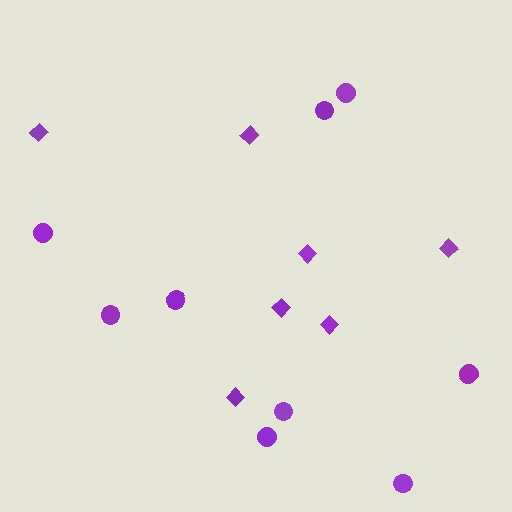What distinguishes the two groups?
There are 2 groups: one group of diamonds (7) and one group of circles (9).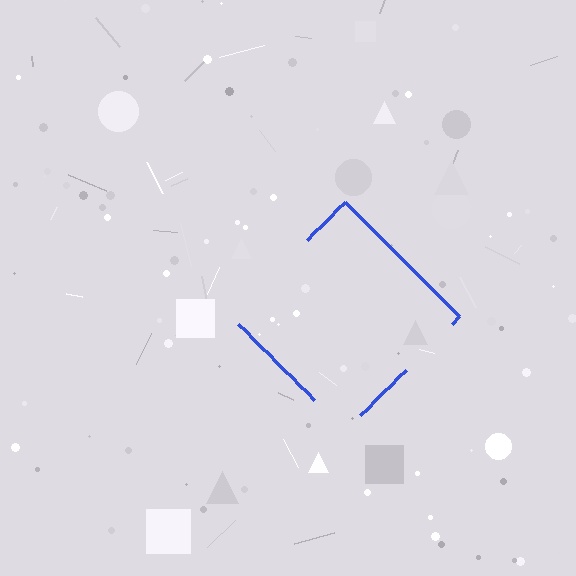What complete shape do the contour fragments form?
The contour fragments form a diamond.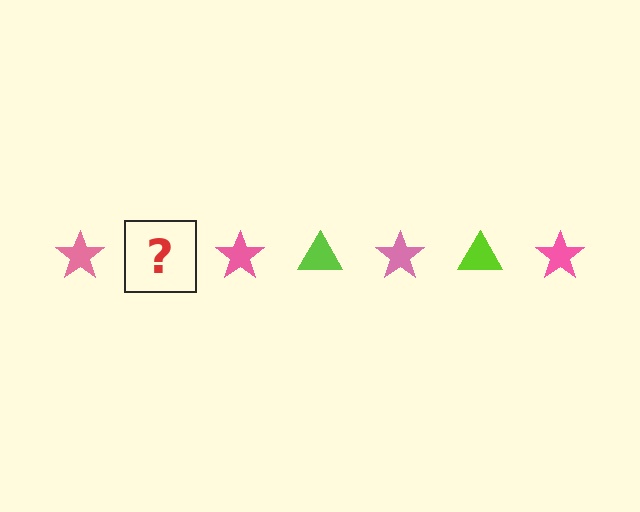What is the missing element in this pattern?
The missing element is a lime triangle.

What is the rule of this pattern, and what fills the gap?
The rule is that the pattern alternates between pink star and lime triangle. The gap should be filled with a lime triangle.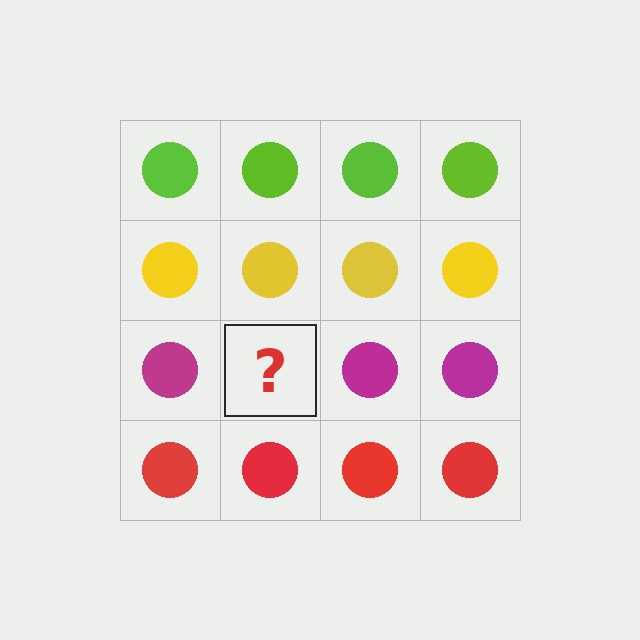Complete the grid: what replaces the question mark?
The question mark should be replaced with a magenta circle.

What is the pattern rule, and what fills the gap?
The rule is that each row has a consistent color. The gap should be filled with a magenta circle.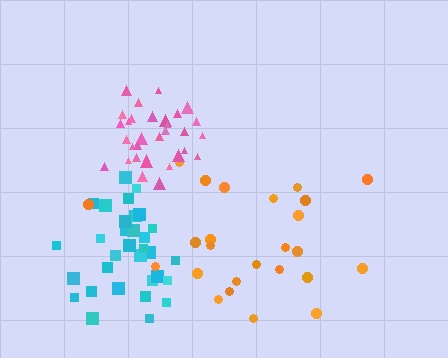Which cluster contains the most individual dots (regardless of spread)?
Cyan (34).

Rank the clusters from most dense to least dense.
pink, cyan, orange.